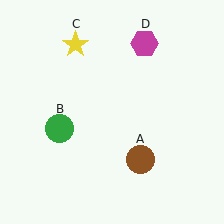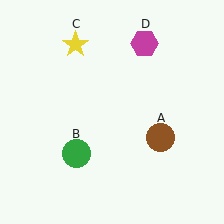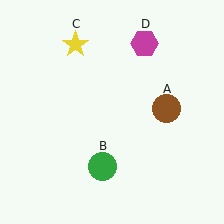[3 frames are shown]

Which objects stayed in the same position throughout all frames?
Yellow star (object C) and magenta hexagon (object D) remained stationary.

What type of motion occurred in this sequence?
The brown circle (object A), green circle (object B) rotated counterclockwise around the center of the scene.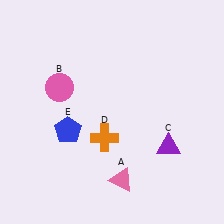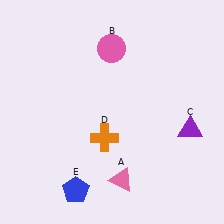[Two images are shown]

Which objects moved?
The objects that moved are: the pink circle (B), the purple triangle (C), the blue pentagon (E).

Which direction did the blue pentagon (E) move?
The blue pentagon (E) moved down.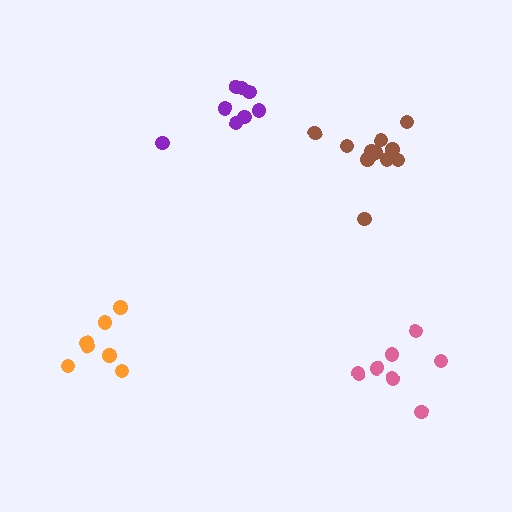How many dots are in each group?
Group 1: 8 dots, Group 2: 7 dots, Group 3: 7 dots, Group 4: 11 dots (33 total).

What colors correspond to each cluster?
The clusters are colored: purple, orange, pink, brown.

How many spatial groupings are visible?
There are 4 spatial groupings.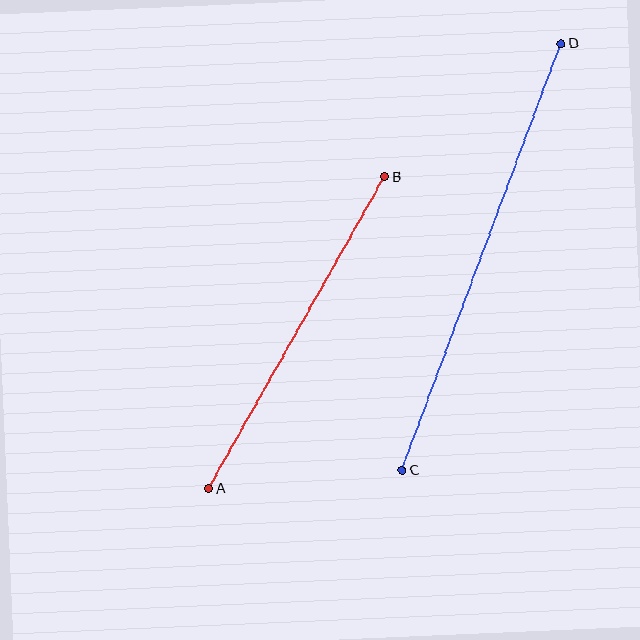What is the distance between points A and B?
The distance is approximately 358 pixels.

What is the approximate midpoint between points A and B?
The midpoint is at approximately (297, 333) pixels.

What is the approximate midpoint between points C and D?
The midpoint is at approximately (482, 257) pixels.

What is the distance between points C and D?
The distance is approximately 455 pixels.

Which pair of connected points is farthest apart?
Points C and D are farthest apart.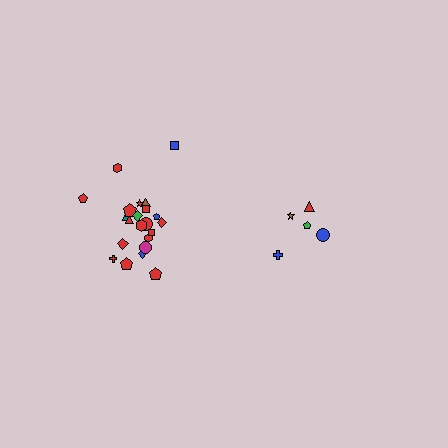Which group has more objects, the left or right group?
The left group.